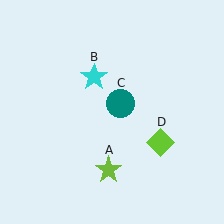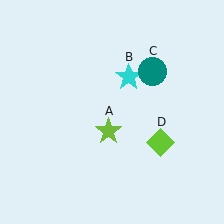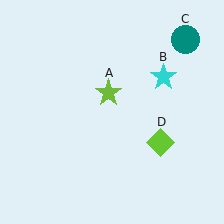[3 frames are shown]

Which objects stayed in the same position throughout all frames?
Lime diamond (object D) remained stationary.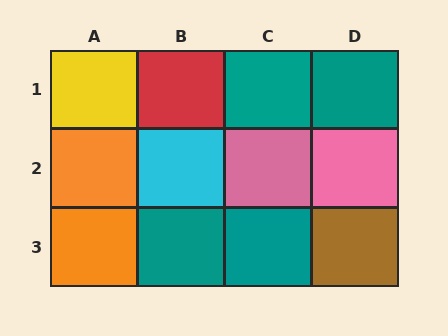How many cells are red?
1 cell is red.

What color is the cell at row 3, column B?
Teal.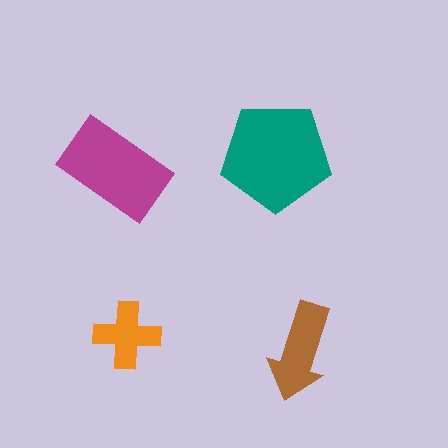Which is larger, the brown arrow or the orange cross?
The brown arrow.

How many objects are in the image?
There are 4 objects in the image.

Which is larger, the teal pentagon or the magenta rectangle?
The teal pentagon.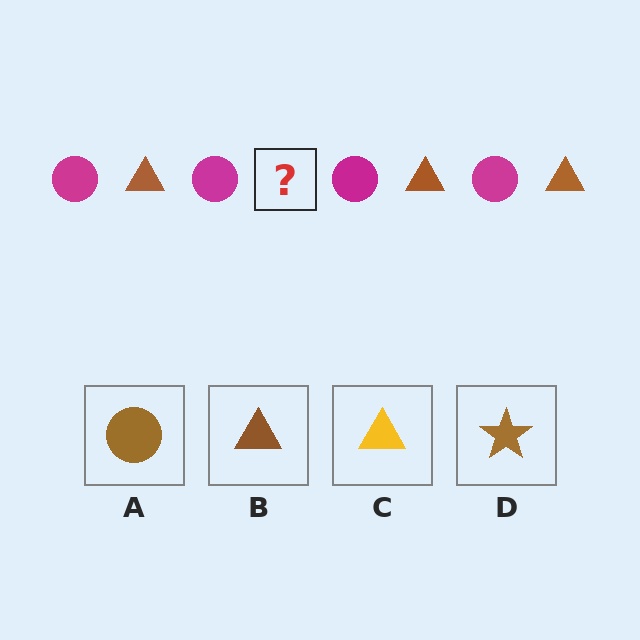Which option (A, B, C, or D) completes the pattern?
B.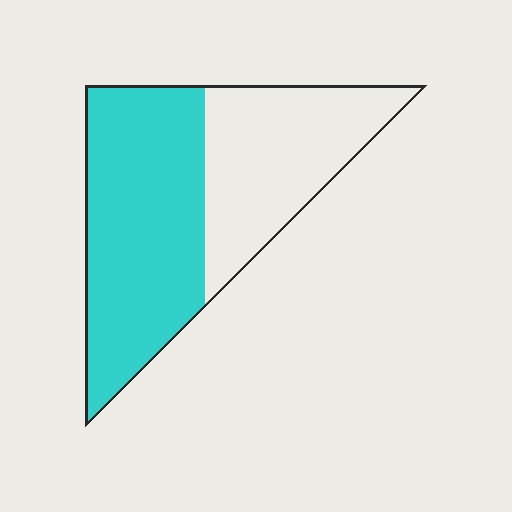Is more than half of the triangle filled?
Yes.